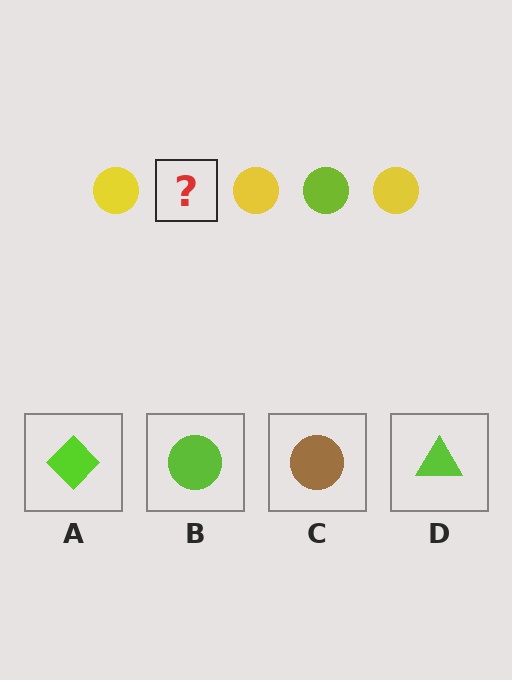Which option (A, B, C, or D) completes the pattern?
B.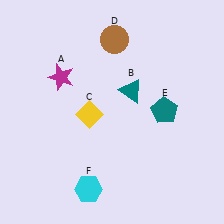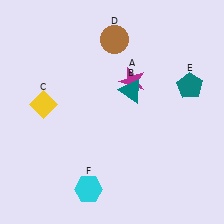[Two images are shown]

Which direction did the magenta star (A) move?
The magenta star (A) moved right.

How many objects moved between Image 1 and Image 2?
3 objects moved between the two images.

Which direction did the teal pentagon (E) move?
The teal pentagon (E) moved right.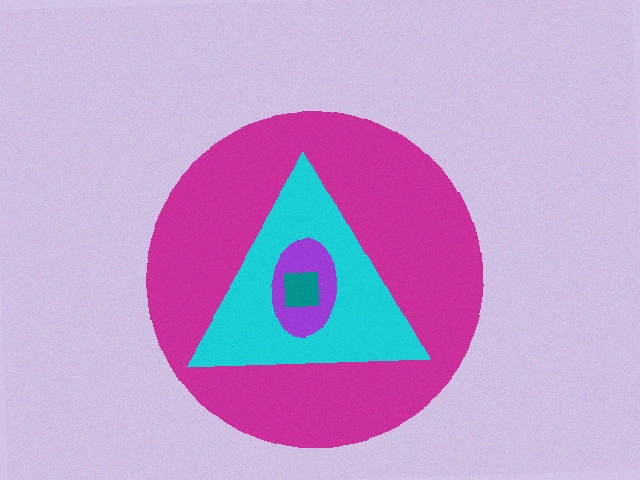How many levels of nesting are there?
4.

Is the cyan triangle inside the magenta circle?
Yes.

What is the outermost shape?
The magenta circle.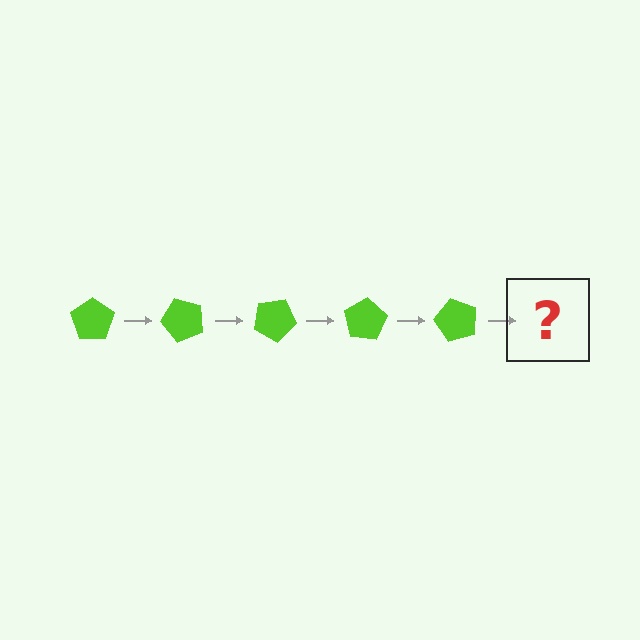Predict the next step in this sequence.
The next step is a lime pentagon rotated 250 degrees.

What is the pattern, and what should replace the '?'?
The pattern is that the pentagon rotates 50 degrees each step. The '?' should be a lime pentagon rotated 250 degrees.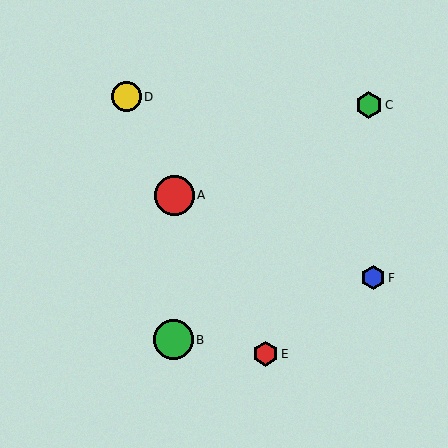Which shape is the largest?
The red circle (labeled A) is the largest.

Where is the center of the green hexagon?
The center of the green hexagon is at (369, 105).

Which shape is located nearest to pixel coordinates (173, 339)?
The green circle (labeled B) at (174, 340) is nearest to that location.